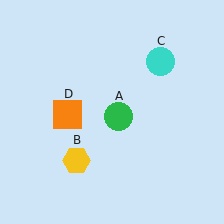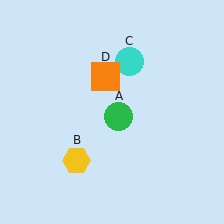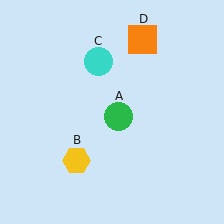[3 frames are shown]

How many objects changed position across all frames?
2 objects changed position: cyan circle (object C), orange square (object D).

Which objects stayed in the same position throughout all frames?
Green circle (object A) and yellow hexagon (object B) remained stationary.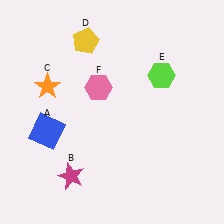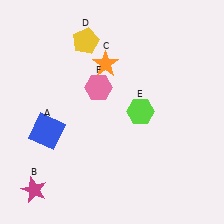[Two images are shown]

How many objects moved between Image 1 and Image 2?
3 objects moved between the two images.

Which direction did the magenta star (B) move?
The magenta star (B) moved left.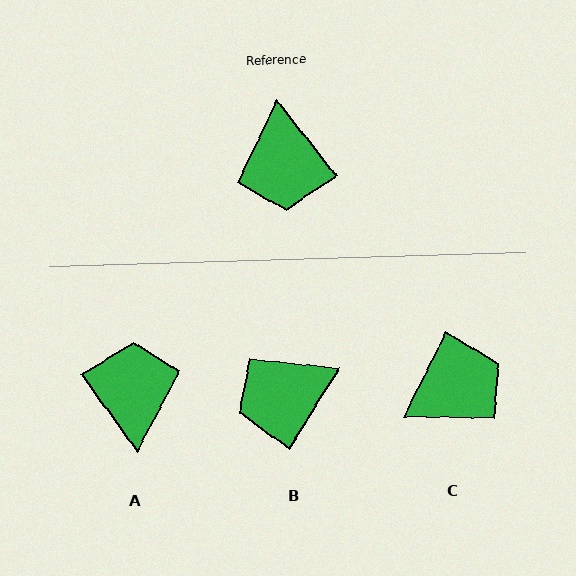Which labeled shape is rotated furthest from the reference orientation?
A, about 177 degrees away.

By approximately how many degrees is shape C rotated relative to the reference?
Approximately 115 degrees counter-clockwise.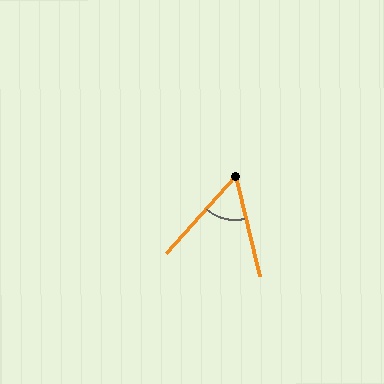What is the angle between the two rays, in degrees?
Approximately 55 degrees.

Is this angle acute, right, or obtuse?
It is acute.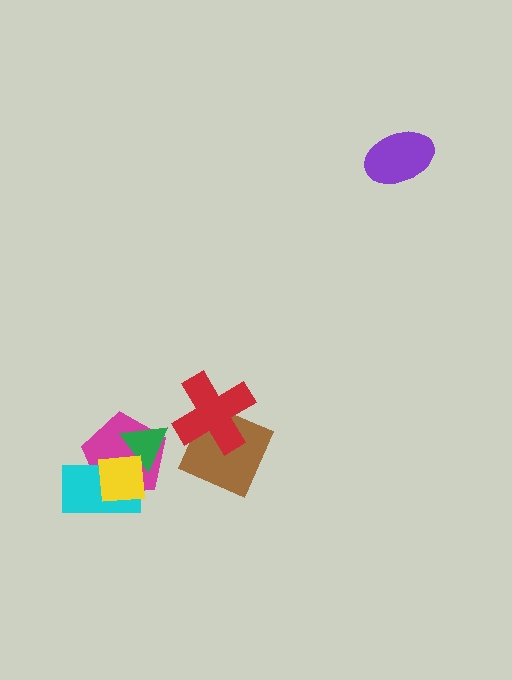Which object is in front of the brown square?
The red cross is in front of the brown square.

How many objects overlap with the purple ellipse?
0 objects overlap with the purple ellipse.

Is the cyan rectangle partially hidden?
Yes, it is partially covered by another shape.